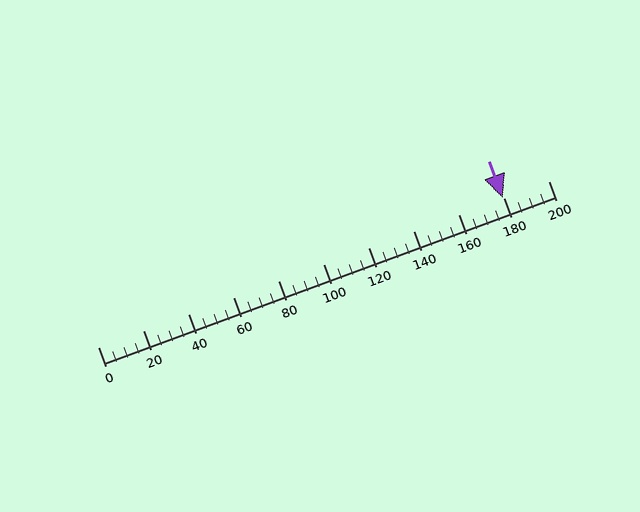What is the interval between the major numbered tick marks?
The major tick marks are spaced 20 units apart.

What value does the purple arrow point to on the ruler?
The purple arrow points to approximately 180.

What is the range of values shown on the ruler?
The ruler shows values from 0 to 200.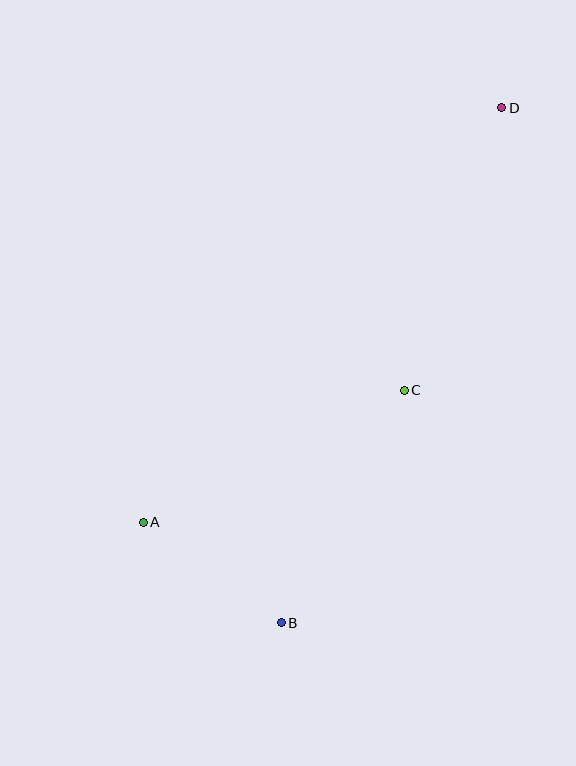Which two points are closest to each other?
Points A and B are closest to each other.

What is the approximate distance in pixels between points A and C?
The distance between A and C is approximately 293 pixels.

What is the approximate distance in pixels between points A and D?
The distance between A and D is approximately 548 pixels.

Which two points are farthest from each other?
Points B and D are farthest from each other.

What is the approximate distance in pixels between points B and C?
The distance between B and C is approximately 263 pixels.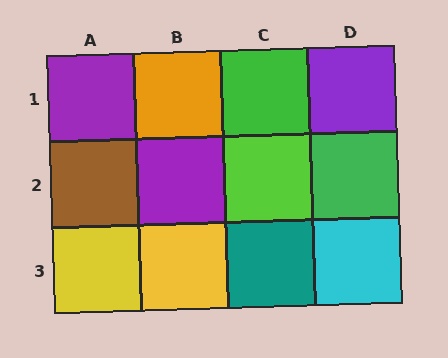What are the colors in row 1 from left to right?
Purple, orange, green, purple.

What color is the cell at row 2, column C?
Lime.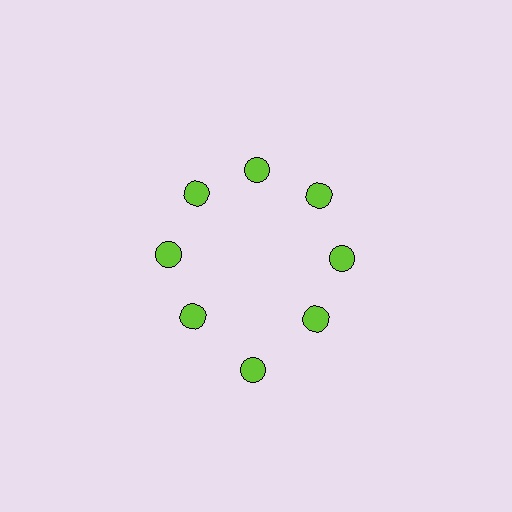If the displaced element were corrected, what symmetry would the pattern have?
It would have 8-fold rotational symmetry — the pattern would map onto itself every 45 degrees.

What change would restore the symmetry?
The symmetry would be restored by moving it inward, back onto the ring so that all 8 circles sit at equal angles and equal distance from the center.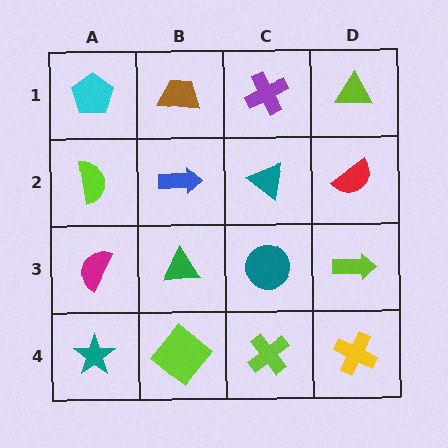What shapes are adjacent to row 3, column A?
A lime semicircle (row 2, column A), a teal star (row 4, column A), a green triangle (row 3, column B).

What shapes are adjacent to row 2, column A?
A cyan pentagon (row 1, column A), a magenta semicircle (row 3, column A), a blue arrow (row 2, column B).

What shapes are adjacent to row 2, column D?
A lime triangle (row 1, column D), a lime arrow (row 3, column D), a teal triangle (row 2, column C).